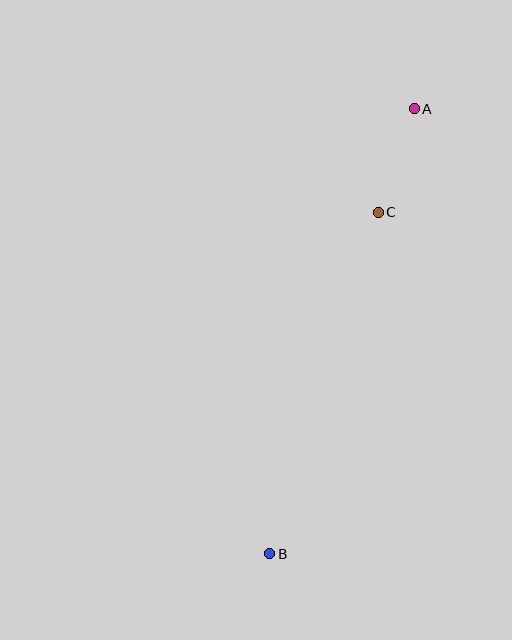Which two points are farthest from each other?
Points A and B are farthest from each other.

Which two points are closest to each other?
Points A and C are closest to each other.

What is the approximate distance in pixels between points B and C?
The distance between B and C is approximately 359 pixels.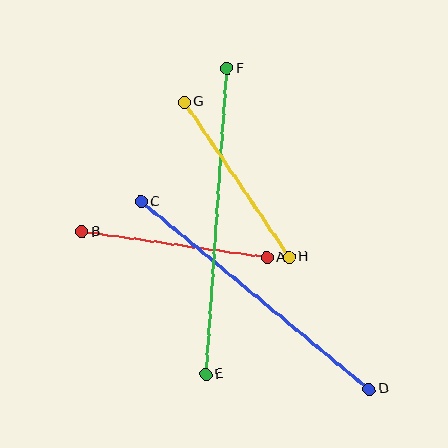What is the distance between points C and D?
The distance is approximately 295 pixels.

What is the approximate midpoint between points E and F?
The midpoint is at approximately (216, 221) pixels.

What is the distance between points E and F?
The distance is approximately 307 pixels.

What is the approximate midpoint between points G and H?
The midpoint is at approximately (236, 179) pixels.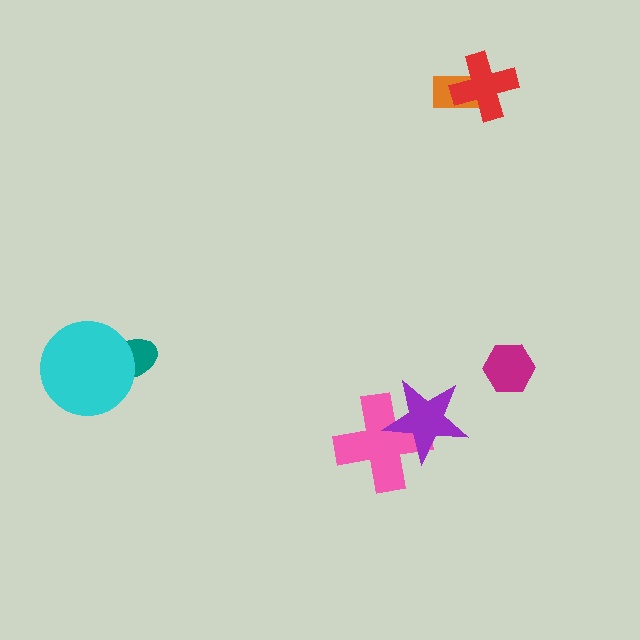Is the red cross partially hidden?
No, no other shape covers it.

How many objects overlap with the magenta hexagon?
0 objects overlap with the magenta hexagon.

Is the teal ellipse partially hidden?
Yes, it is partially covered by another shape.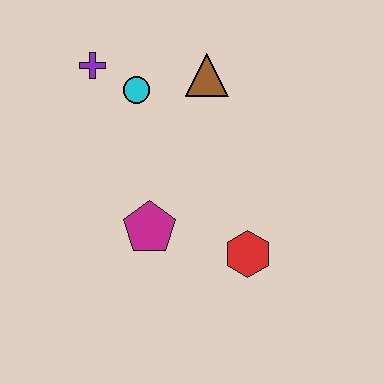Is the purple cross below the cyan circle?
No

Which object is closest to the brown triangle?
The cyan circle is closest to the brown triangle.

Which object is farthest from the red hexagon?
The purple cross is farthest from the red hexagon.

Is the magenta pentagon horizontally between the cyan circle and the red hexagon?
Yes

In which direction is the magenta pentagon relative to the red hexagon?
The magenta pentagon is to the left of the red hexagon.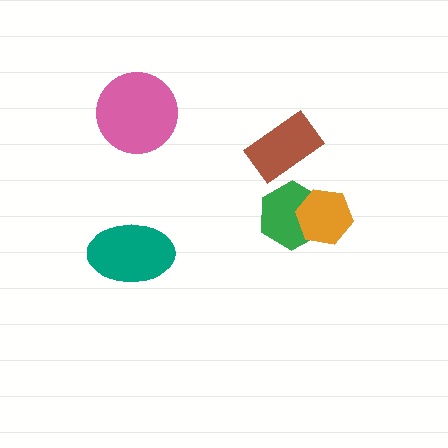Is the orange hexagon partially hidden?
No, no other shape covers it.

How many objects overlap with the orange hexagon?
1 object overlaps with the orange hexagon.